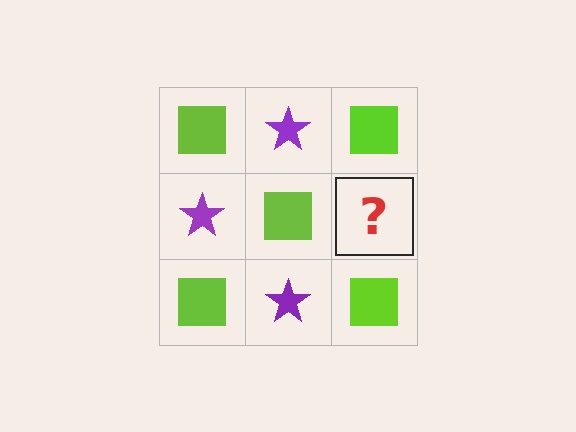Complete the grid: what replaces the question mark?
The question mark should be replaced with a purple star.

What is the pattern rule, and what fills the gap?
The rule is that it alternates lime square and purple star in a checkerboard pattern. The gap should be filled with a purple star.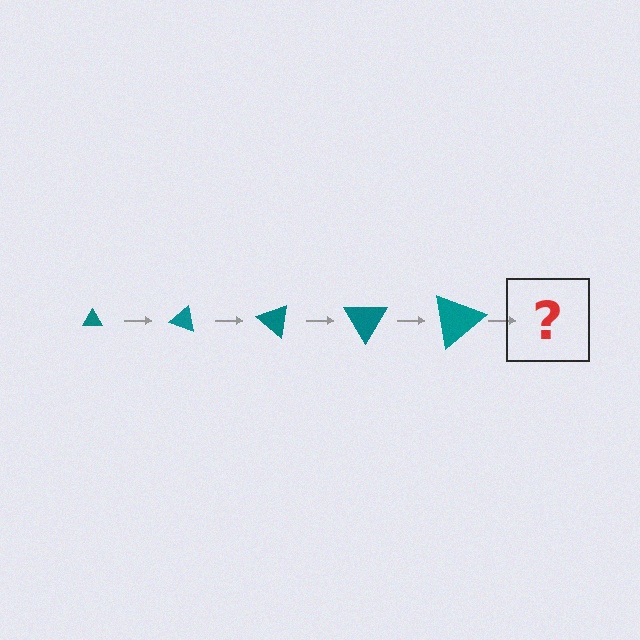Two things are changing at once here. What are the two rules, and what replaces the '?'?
The two rules are that the triangle grows larger each step and it rotates 20 degrees each step. The '?' should be a triangle, larger than the previous one and rotated 100 degrees from the start.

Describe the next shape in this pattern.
It should be a triangle, larger than the previous one and rotated 100 degrees from the start.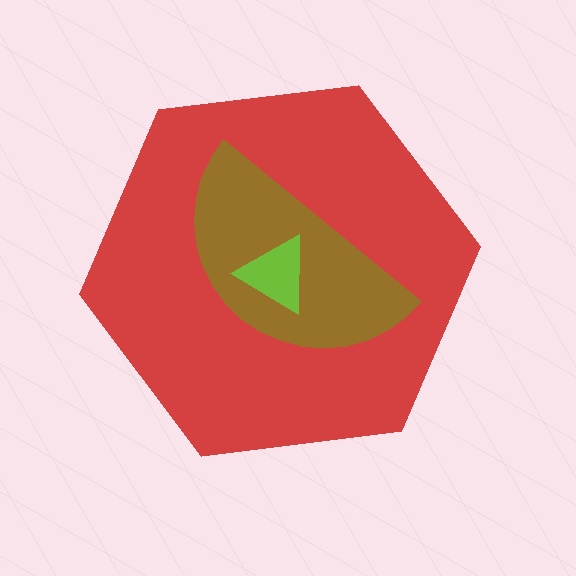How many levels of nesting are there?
3.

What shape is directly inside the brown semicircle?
The lime triangle.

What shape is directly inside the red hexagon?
The brown semicircle.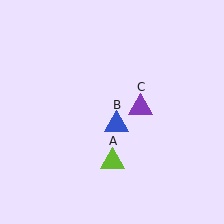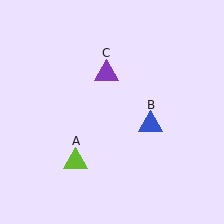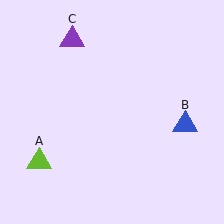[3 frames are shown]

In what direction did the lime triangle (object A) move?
The lime triangle (object A) moved left.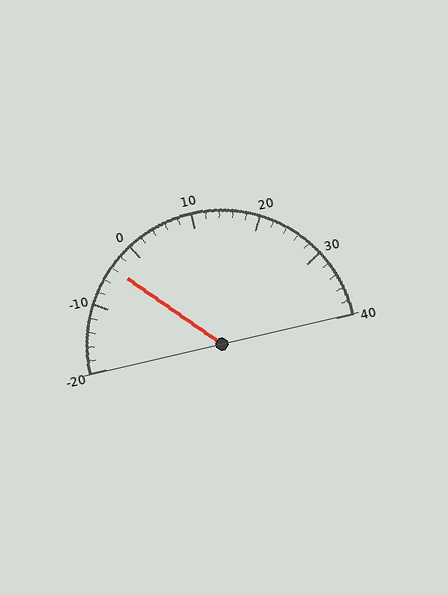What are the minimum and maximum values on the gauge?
The gauge ranges from -20 to 40.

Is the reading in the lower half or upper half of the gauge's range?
The reading is in the lower half of the range (-20 to 40).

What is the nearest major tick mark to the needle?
The nearest major tick mark is 0.